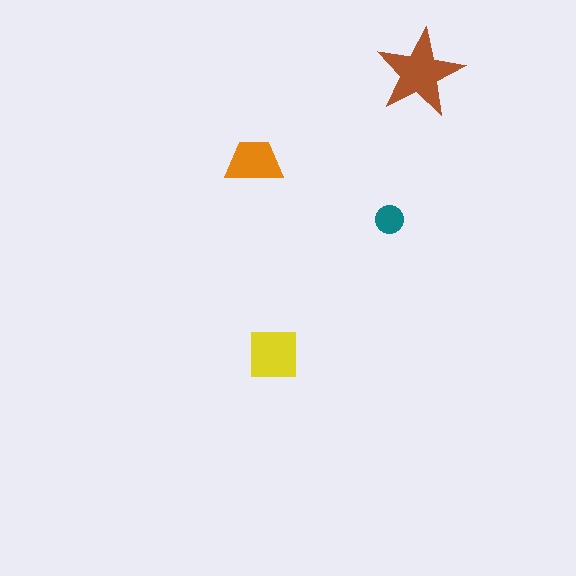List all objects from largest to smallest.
The brown star, the yellow square, the orange trapezoid, the teal circle.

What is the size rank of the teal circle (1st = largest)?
4th.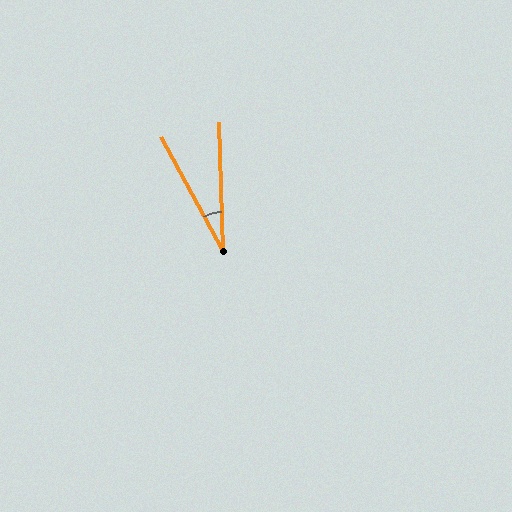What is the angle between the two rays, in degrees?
Approximately 27 degrees.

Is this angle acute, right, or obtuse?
It is acute.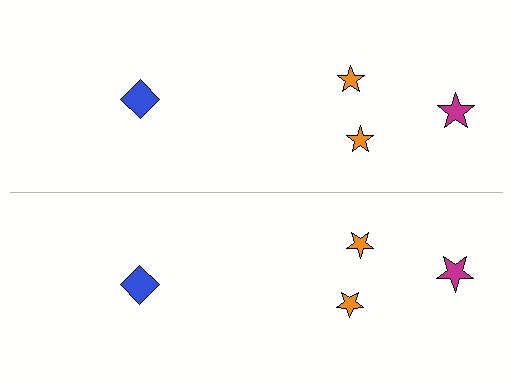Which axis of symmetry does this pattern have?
The pattern has a horizontal axis of symmetry running through the center of the image.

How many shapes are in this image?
There are 8 shapes in this image.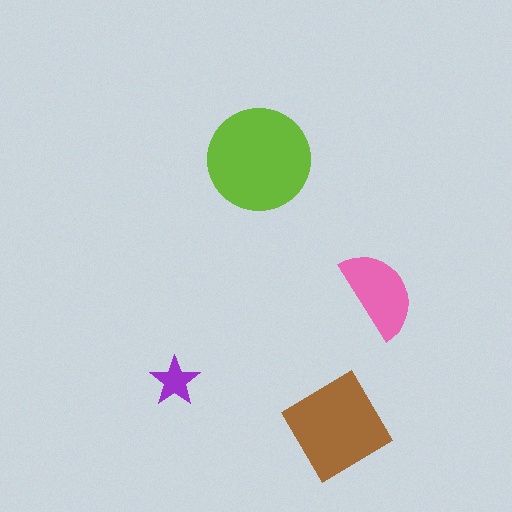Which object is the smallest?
The purple star.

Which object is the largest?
The lime circle.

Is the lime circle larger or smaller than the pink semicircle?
Larger.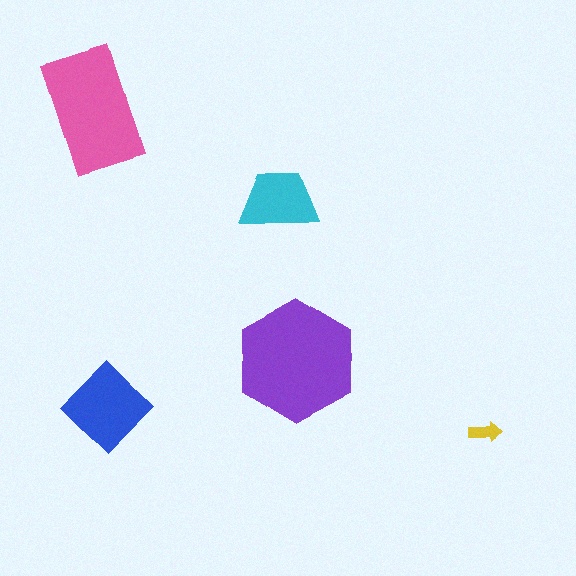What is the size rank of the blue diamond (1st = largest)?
3rd.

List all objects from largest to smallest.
The purple hexagon, the pink rectangle, the blue diamond, the cyan trapezoid, the yellow arrow.